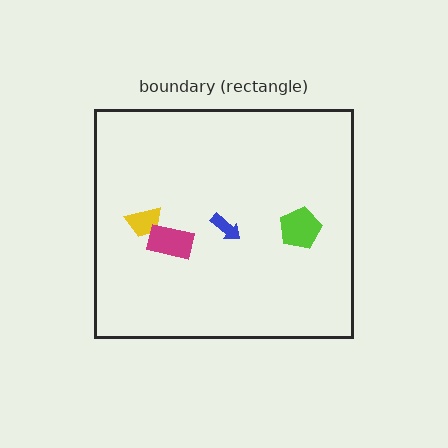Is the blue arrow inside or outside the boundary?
Inside.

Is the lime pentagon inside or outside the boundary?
Inside.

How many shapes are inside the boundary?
4 inside, 0 outside.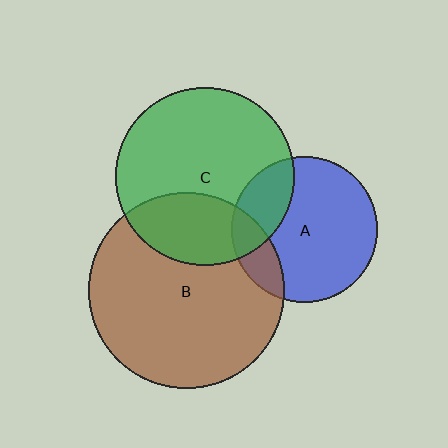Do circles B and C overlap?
Yes.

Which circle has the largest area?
Circle B (brown).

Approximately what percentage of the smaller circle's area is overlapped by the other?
Approximately 30%.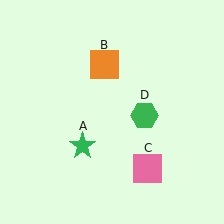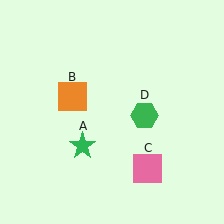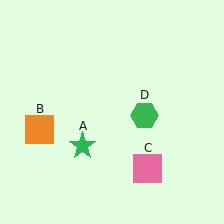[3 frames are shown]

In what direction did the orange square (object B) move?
The orange square (object B) moved down and to the left.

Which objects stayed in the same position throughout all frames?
Green star (object A) and pink square (object C) and green hexagon (object D) remained stationary.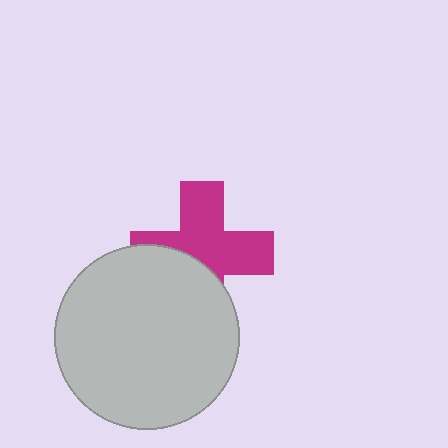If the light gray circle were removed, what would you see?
You would see the complete magenta cross.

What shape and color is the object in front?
The object in front is a light gray circle.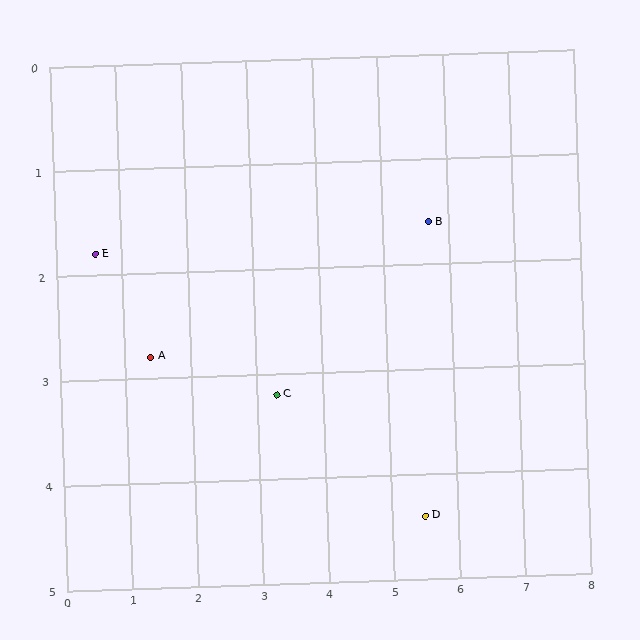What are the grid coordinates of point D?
Point D is at approximately (5.5, 4.4).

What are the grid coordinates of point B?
Point B is at approximately (5.7, 1.6).